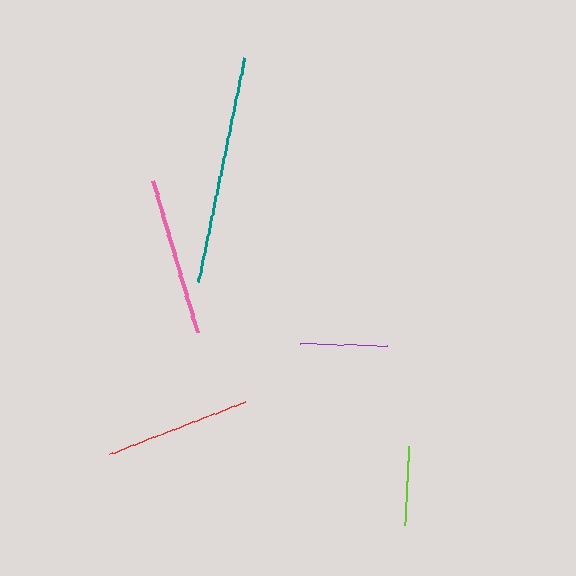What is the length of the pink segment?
The pink segment is approximately 158 pixels long.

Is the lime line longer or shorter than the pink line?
The pink line is longer than the lime line.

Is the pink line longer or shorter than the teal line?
The teal line is longer than the pink line.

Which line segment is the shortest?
The lime line is the shortest at approximately 79 pixels.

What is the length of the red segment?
The red segment is approximately 145 pixels long.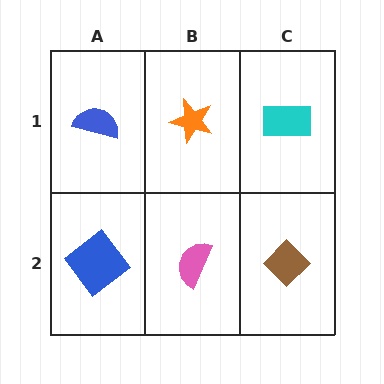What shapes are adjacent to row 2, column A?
A blue semicircle (row 1, column A), a pink semicircle (row 2, column B).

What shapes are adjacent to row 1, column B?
A pink semicircle (row 2, column B), a blue semicircle (row 1, column A), a cyan rectangle (row 1, column C).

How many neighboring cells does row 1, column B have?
3.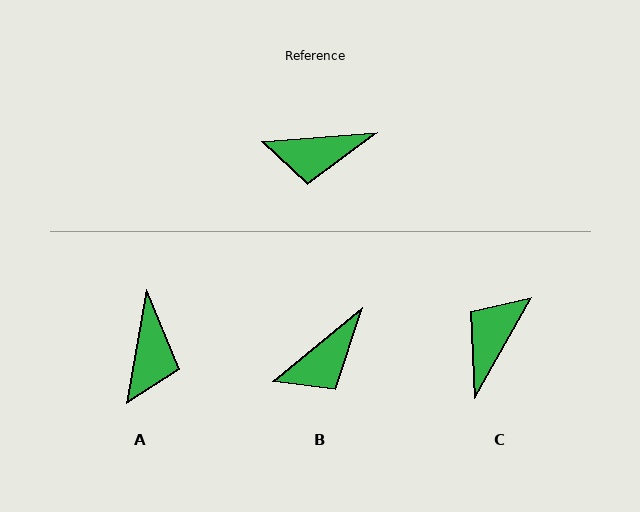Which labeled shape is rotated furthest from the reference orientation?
C, about 124 degrees away.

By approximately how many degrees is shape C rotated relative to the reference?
Approximately 124 degrees clockwise.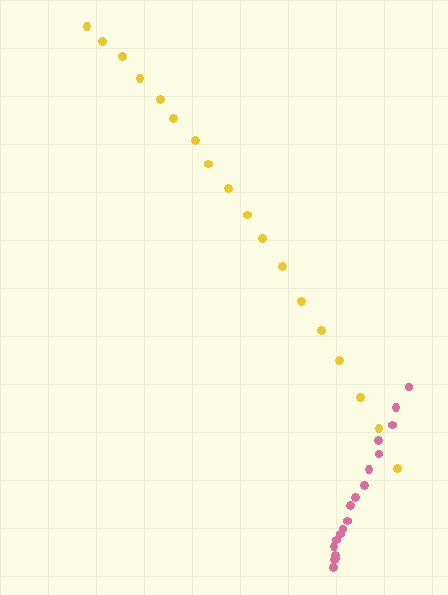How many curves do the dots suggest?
There are 2 distinct paths.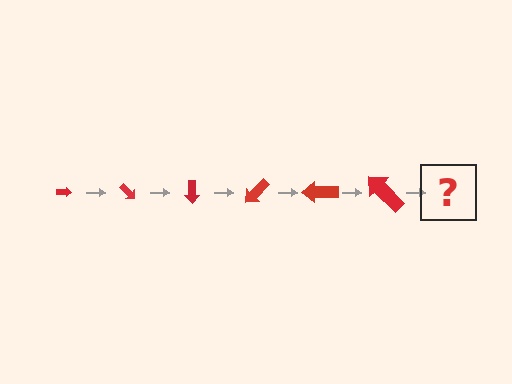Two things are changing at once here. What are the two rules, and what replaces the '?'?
The two rules are that the arrow grows larger each step and it rotates 45 degrees each step. The '?' should be an arrow, larger than the previous one and rotated 270 degrees from the start.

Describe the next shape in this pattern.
It should be an arrow, larger than the previous one and rotated 270 degrees from the start.